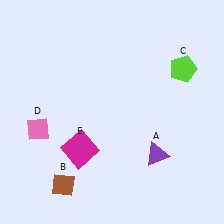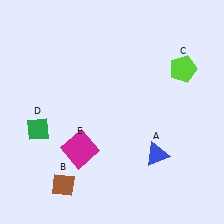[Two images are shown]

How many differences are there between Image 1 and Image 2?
There are 2 differences between the two images.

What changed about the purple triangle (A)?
In Image 1, A is purple. In Image 2, it changed to blue.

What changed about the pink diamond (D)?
In Image 1, D is pink. In Image 2, it changed to green.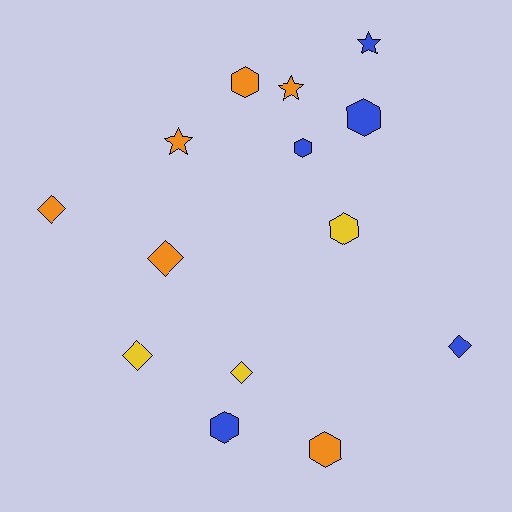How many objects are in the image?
There are 14 objects.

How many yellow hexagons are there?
There is 1 yellow hexagon.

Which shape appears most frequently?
Hexagon, with 6 objects.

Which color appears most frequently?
Orange, with 6 objects.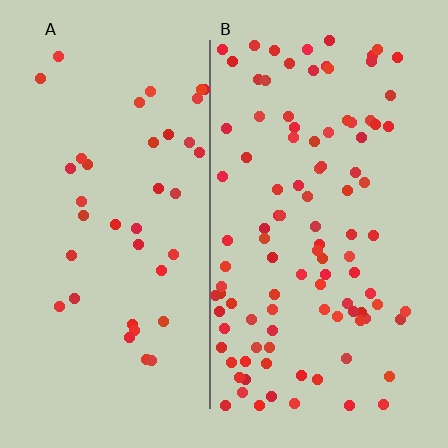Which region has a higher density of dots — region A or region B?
B (the right).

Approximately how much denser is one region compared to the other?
Approximately 2.6× — region B over region A.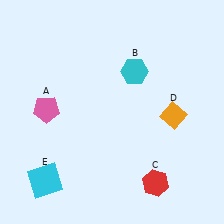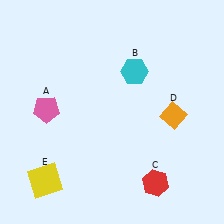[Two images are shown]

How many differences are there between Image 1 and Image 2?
There is 1 difference between the two images.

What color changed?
The square (E) changed from cyan in Image 1 to yellow in Image 2.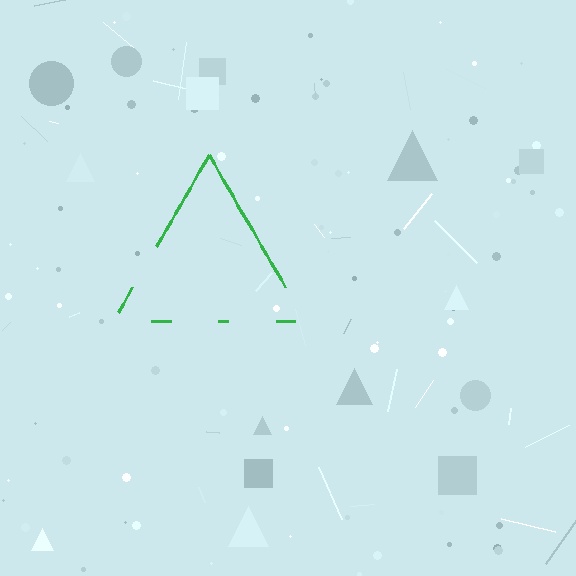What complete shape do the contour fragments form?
The contour fragments form a triangle.